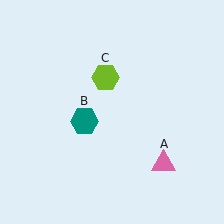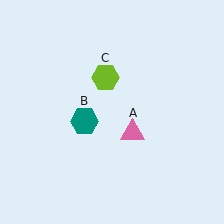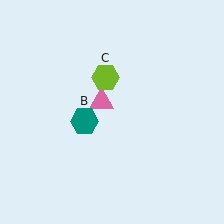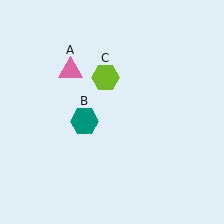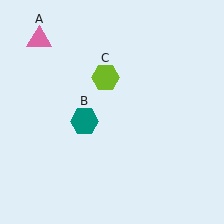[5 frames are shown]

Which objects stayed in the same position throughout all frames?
Teal hexagon (object B) and lime hexagon (object C) remained stationary.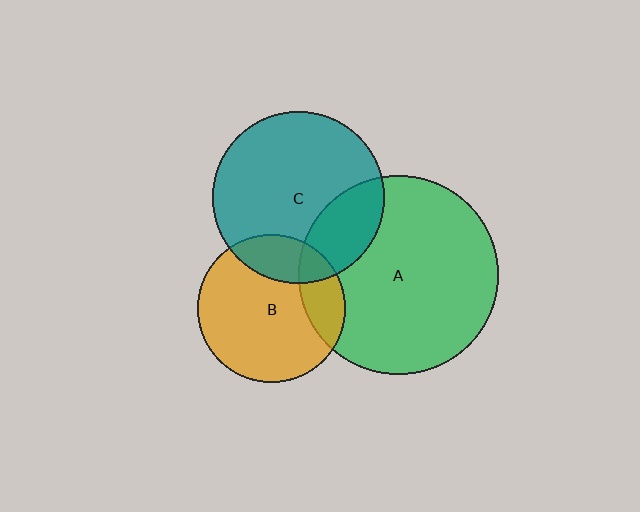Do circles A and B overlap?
Yes.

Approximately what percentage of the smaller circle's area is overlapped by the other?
Approximately 20%.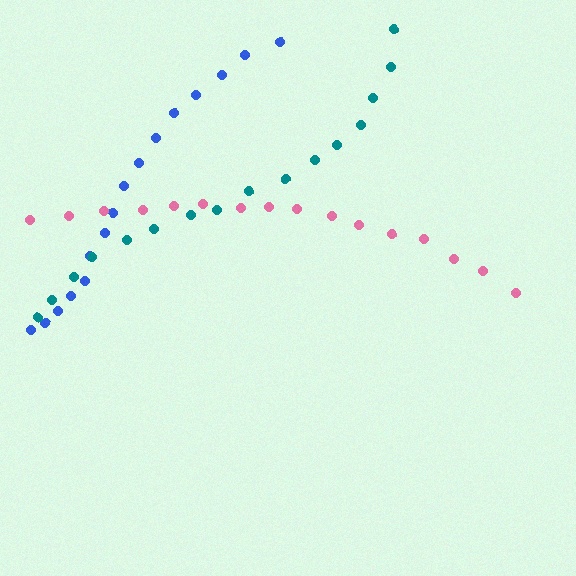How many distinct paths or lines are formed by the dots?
There are 3 distinct paths.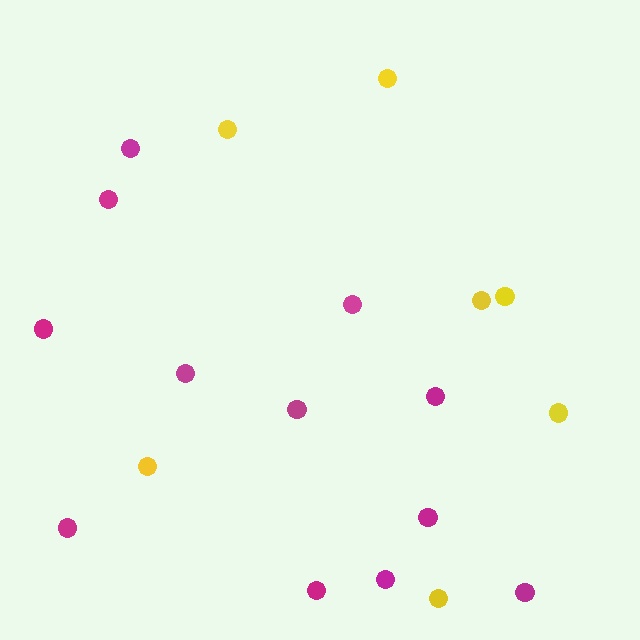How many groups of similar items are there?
There are 2 groups: one group of yellow circles (7) and one group of magenta circles (12).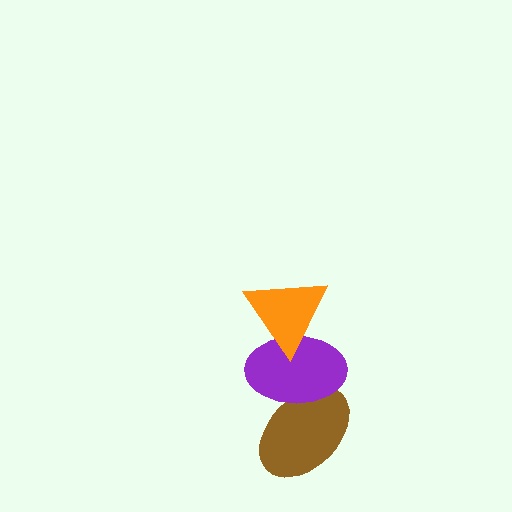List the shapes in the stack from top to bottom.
From top to bottom: the orange triangle, the purple ellipse, the brown ellipse.